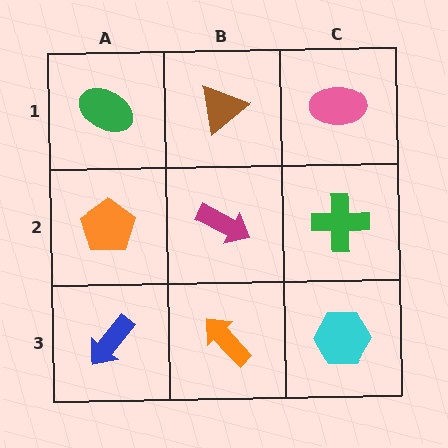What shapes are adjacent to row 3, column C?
A green cross (row 2, column C), an orange arrow (row 3, column B).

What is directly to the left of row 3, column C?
An orange arrow.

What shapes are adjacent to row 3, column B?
A magenta arrow (row 2, column B), a blue arrow (row 3, column A), a cyan hexagon (row 3, column C).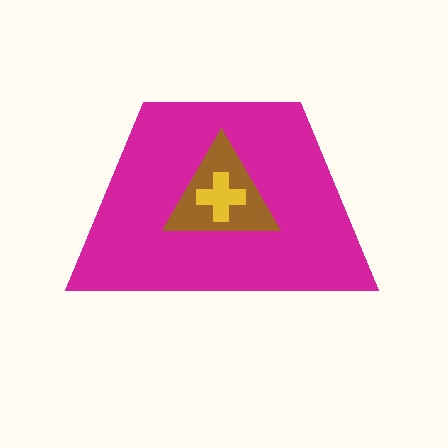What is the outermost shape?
The magenta trapezoid.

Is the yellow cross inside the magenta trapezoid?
Yes.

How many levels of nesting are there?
3.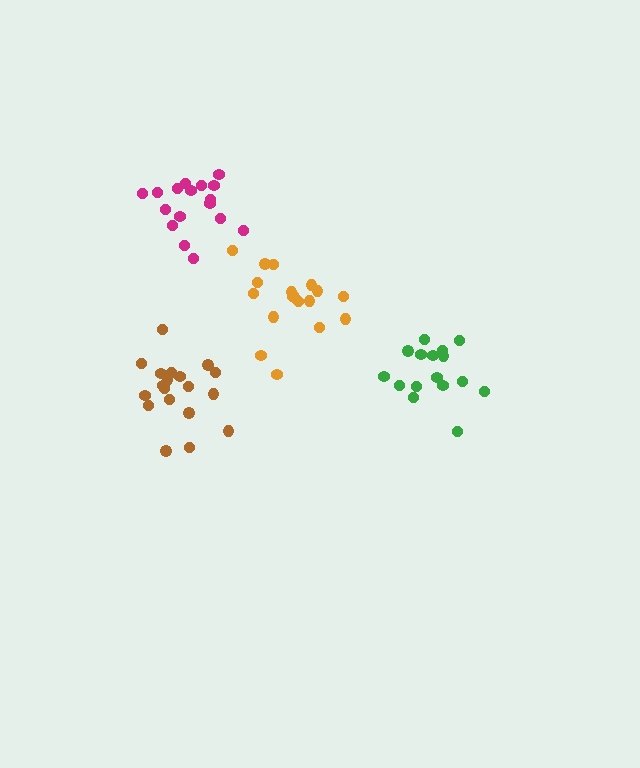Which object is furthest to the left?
The brown cluster is leftmost.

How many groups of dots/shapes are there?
There are 4 groups.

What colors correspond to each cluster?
The clusters are colored: brown, magenta, green, orange.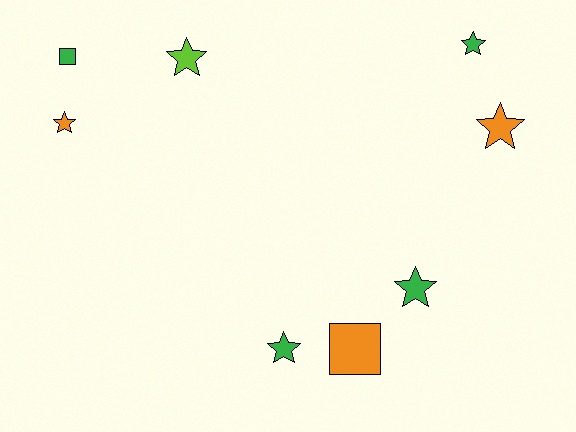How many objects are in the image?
There are 8 objects.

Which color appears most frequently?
Green, with 4 objects.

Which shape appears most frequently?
Star, with 6 objects.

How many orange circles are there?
There are no orange circles.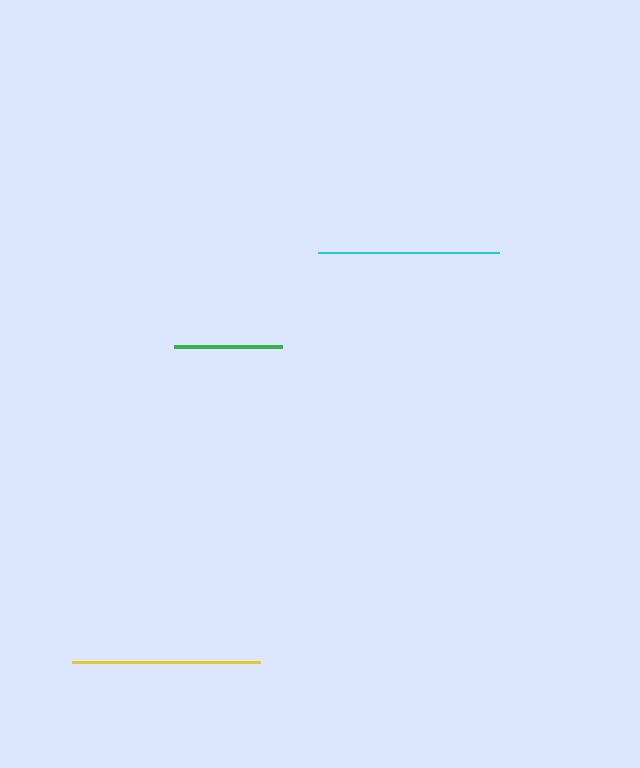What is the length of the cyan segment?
The cyan segment is approximately 182 pixels long.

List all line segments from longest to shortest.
From longest to shortest: yellow, cyan, green.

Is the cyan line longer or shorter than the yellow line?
The yellow line is longer than the cyan line.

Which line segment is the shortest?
The green line is the shortest at approximately 108 pixels.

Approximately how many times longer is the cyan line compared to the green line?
The cyan line is approximately 1.7 times the length of the green line.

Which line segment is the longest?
The yellow line is the longest at approximately 188 pixels.